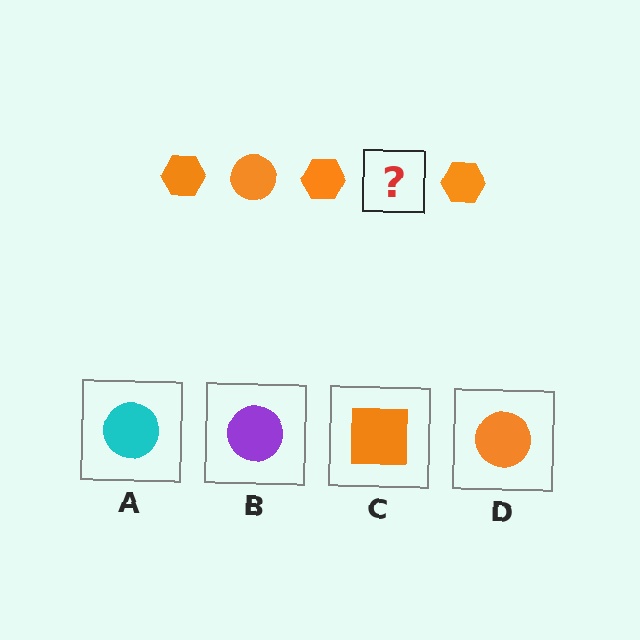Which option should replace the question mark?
Option D.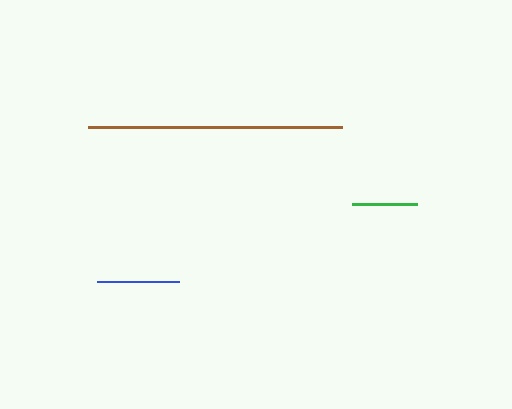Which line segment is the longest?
The brown line is the longest at approximately 254 pixels.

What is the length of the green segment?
The green segment is approximately 65 pixels long.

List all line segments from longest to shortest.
From longest to shortest: brown, blue, green.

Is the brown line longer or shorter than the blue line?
The brown line is longer than the blue line.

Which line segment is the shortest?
The green line is the shortest at approximately 65 pixels.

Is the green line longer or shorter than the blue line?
The blue line is longer than the green line.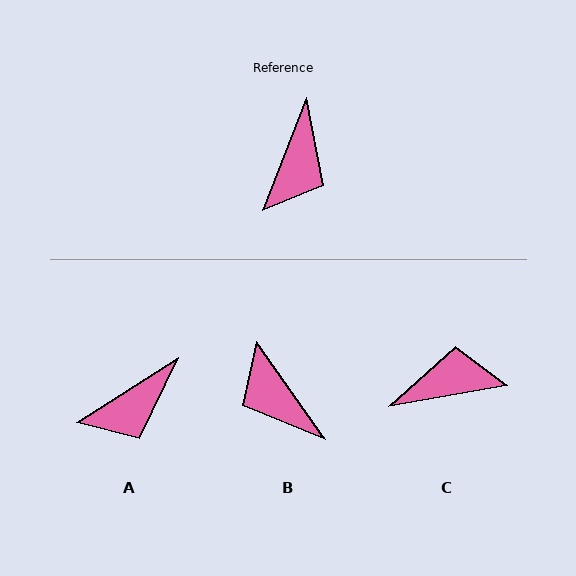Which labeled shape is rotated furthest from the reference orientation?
B, about 124 degrees away.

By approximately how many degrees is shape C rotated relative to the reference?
Approximately 121 degrees counter-clockwise.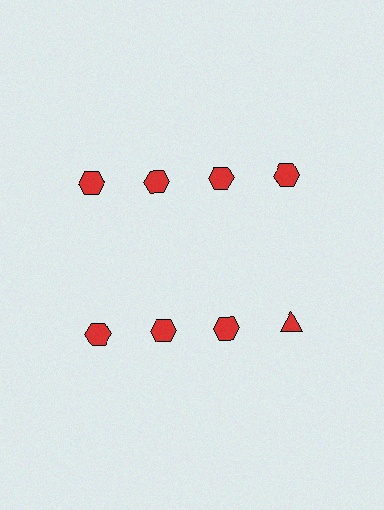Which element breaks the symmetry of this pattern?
The red triangle in the second row, second from right column breaks the symmetry. All other shapes are red hexagons.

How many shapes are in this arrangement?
There are 8 shapes arranged in a grid pattern.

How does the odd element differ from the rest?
It has a different shape: triangle instead of hexagon.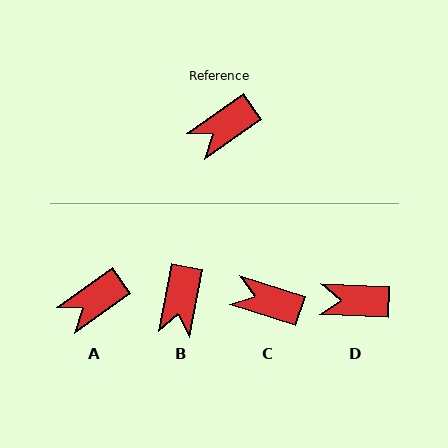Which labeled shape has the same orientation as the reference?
A.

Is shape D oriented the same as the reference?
No, it is off by about 38 degrees.